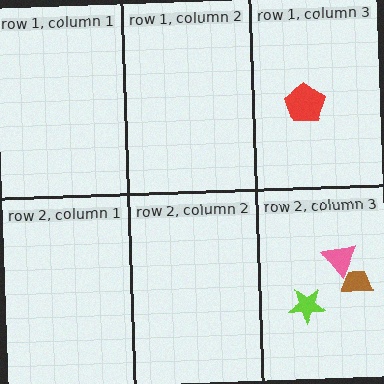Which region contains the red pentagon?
The row 1, column 3 region.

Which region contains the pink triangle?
The row 2, column 3 region.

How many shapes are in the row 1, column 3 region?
1.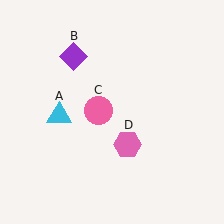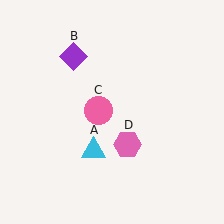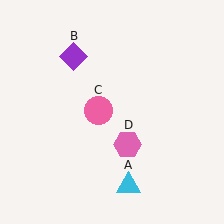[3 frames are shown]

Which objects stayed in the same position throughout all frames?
Purple diamond (object B) and pink circle (object C) and pink hexagon (object D) remained stationary.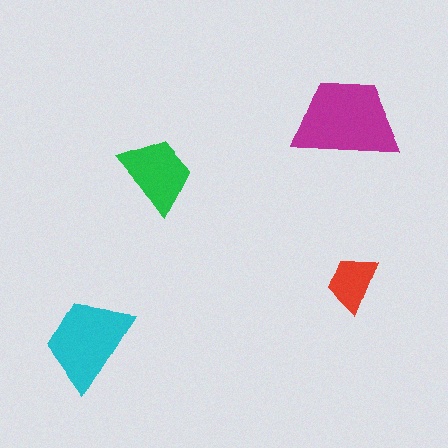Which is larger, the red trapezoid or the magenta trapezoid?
The magenta one.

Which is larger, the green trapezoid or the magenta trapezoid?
The magenta one.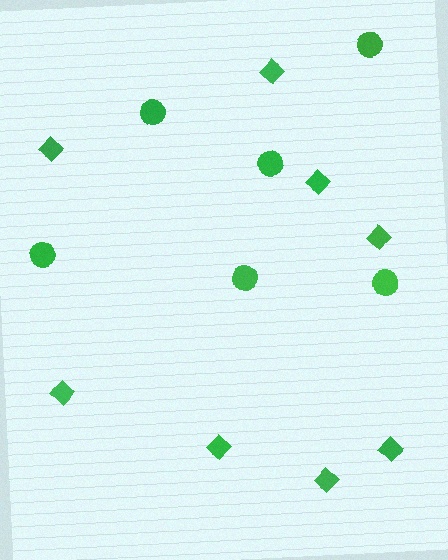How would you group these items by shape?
There are 2 groups: one group of circles (6) and one group of diamonds (8).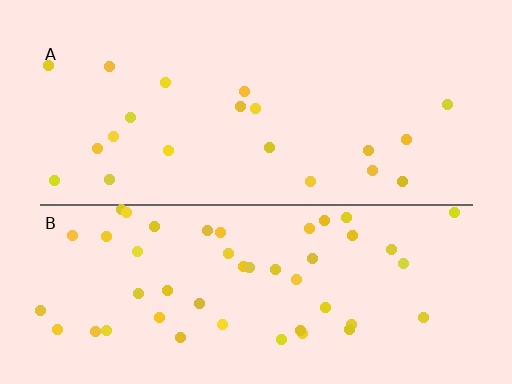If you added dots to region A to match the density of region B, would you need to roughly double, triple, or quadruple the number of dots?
Approximately double.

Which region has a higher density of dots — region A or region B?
B (the bottom).